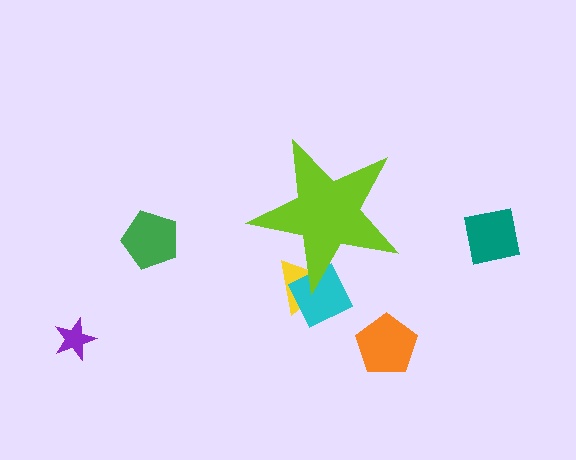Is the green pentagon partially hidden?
No, the green pentagon is fully visible.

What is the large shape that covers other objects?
A lime star.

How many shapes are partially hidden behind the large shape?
2 shapes are partially hidden.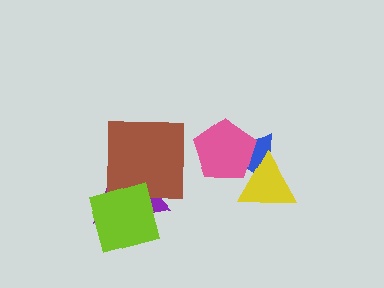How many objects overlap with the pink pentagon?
2 objects overlap with the pink pentagon.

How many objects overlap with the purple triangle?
2 objects overlap with the purple triangle.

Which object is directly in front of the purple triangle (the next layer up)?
The brown square is directly in front of the purple triangle.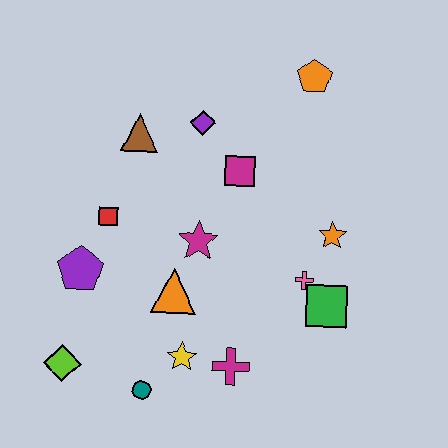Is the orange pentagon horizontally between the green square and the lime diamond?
Yes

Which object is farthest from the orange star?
The lime diamond is farthest from the orange star.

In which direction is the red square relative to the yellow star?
The red square is above the yellow star.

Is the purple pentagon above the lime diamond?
Yes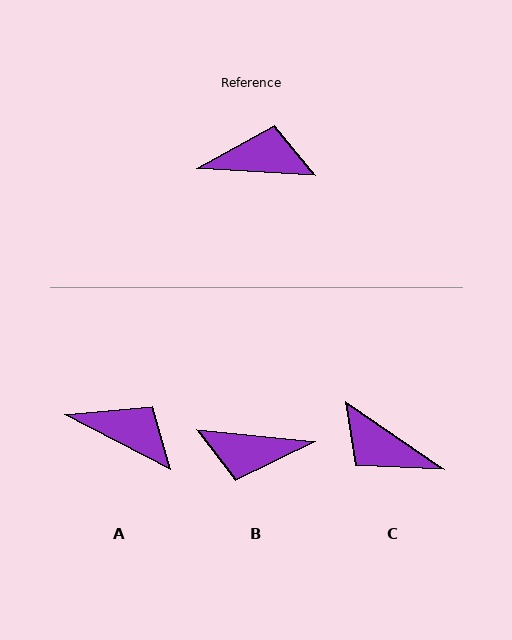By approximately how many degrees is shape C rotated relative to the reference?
Approximately 149 degrees counter-clockwise.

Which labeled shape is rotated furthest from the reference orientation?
B, about 178 degrees away.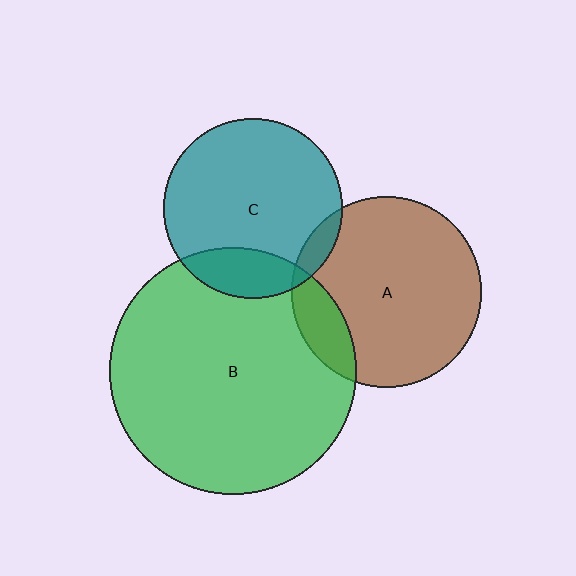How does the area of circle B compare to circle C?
Approximately 1.9 times.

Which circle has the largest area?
Circle B (green).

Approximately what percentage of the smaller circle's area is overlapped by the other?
Approximately 5%.